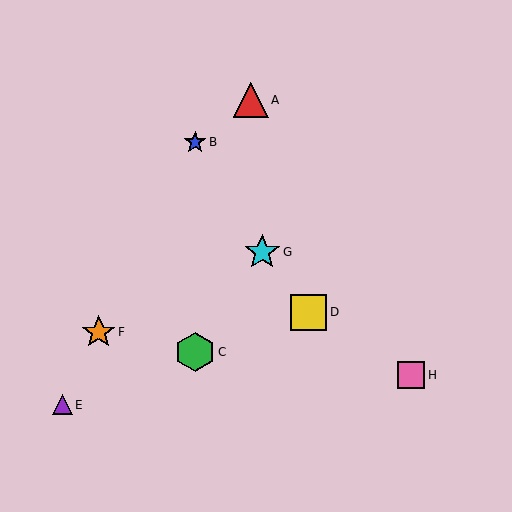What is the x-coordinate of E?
Object E is at x≈62.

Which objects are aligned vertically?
Objects B, C are aligned vertically.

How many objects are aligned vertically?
2 objects (B, C) are aligned vertically.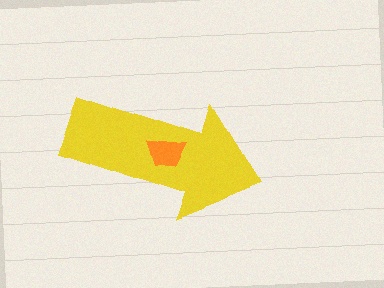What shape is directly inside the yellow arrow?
The orange trapezoid.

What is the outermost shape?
The yellow arrow.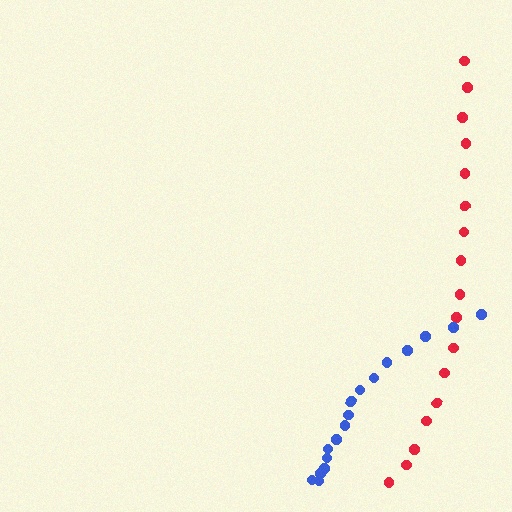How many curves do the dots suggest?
There are 2 distinct paths.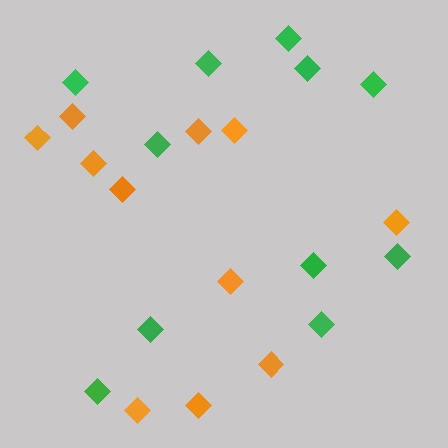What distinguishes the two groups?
There are 2 groups: one group of green diamonds (11) and one group of orange diamonds (11).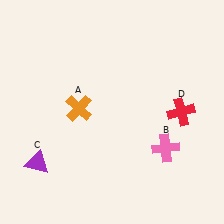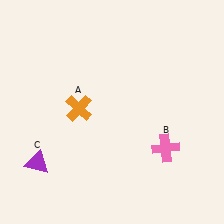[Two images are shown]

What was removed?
The red cross (D) was removed in Image 2.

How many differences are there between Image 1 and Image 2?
There is 1 difference between the two images.